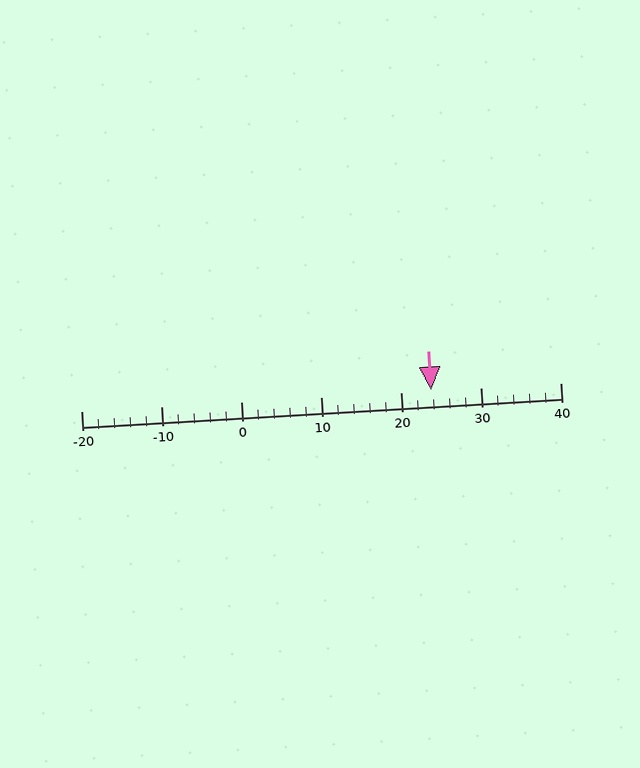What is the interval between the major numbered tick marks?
The major tick marks are spaced 10 units apart.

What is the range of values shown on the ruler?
The ruler shows values from -20 to 40.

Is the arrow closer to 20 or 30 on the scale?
The arrow is closer to 20.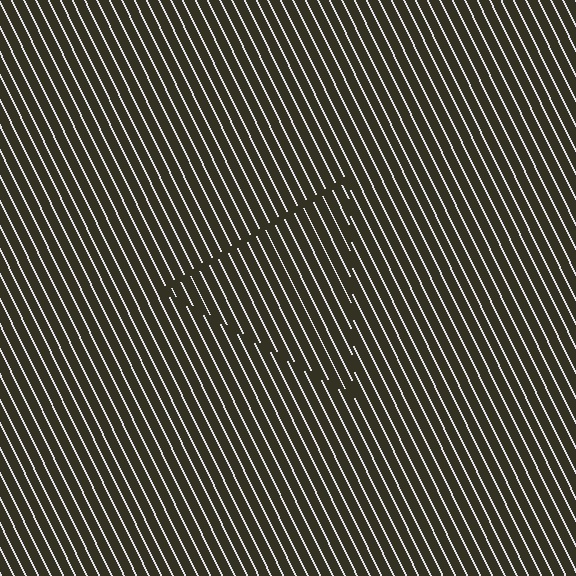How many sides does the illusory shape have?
3 sides — the line-ends trace a triangle.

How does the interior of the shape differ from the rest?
The interior of the shape contains the same grating, shifted by half a period — the contour is defined by the phase discontinuity where line-ends from the inner and outer gratings abut.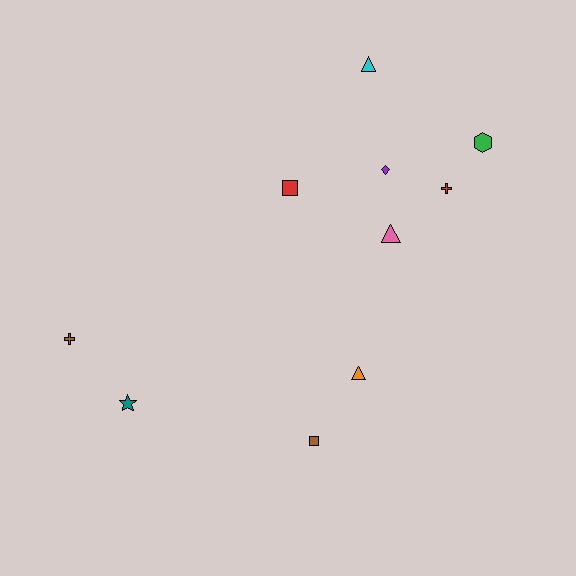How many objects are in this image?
There are 10 objects.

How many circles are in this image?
There are no circles.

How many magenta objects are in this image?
There are no magenta objects.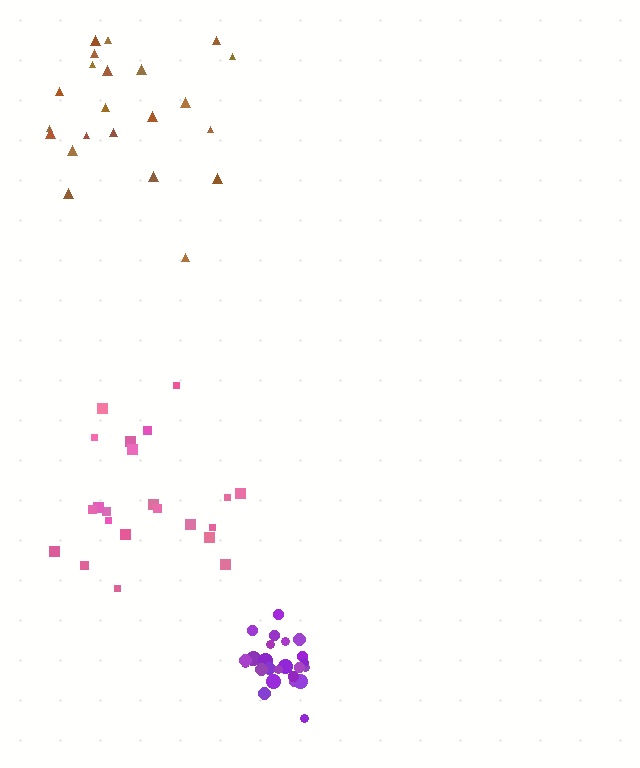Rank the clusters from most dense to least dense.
purple, pink, brown.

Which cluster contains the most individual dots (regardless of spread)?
Purple (26).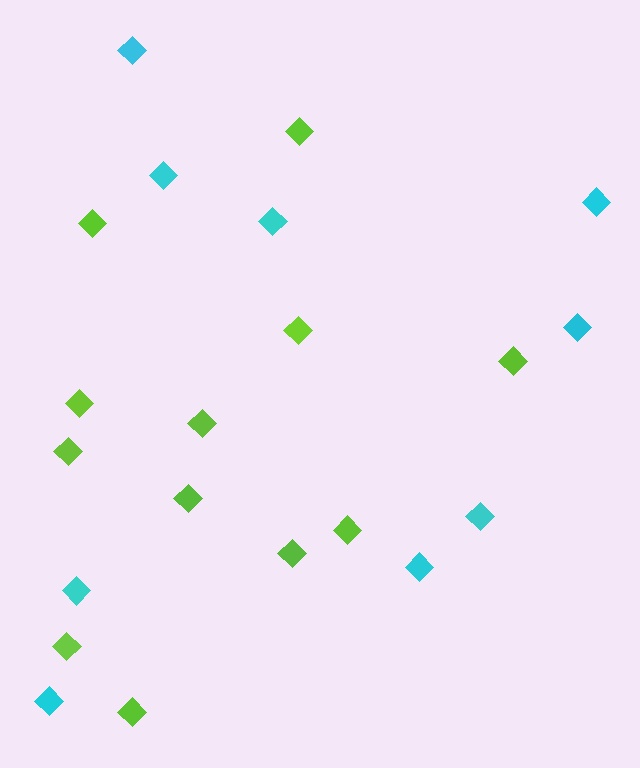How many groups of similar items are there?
There are 2 groups: one group of cyan diamonds (9) and one group of lime diamonds (12).